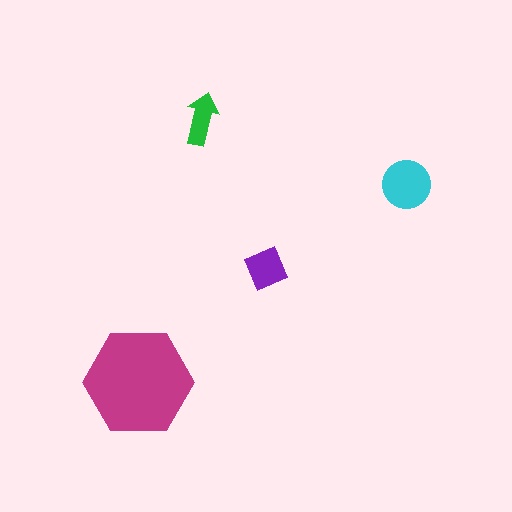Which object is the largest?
The magenta hexagon.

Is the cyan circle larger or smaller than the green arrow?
Larger.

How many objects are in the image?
There are 4 objects in the image.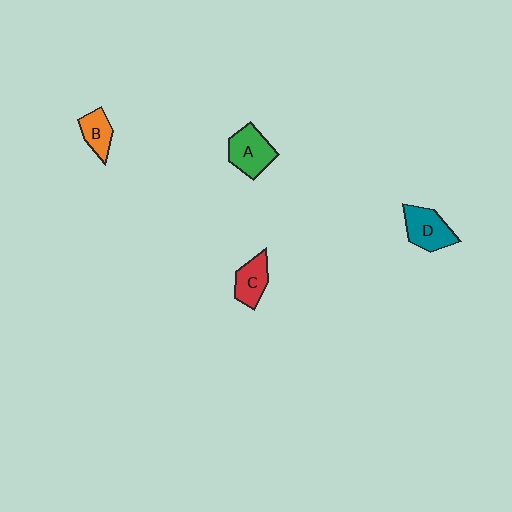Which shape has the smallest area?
Shape B (orange).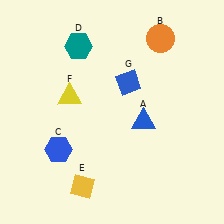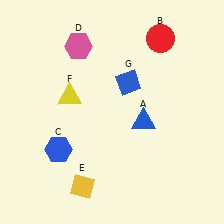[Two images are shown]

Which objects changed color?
B changed from orange to red. D changed from teal to pink.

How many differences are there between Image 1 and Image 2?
There are 2 differences between the two images.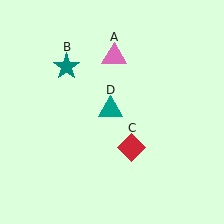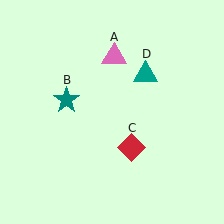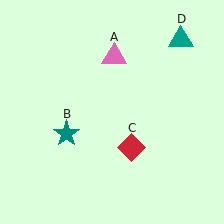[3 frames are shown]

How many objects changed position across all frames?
2 objects changed position: teal star (object B), teal triangle (object D).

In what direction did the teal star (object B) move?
The teal star (object B) moved down.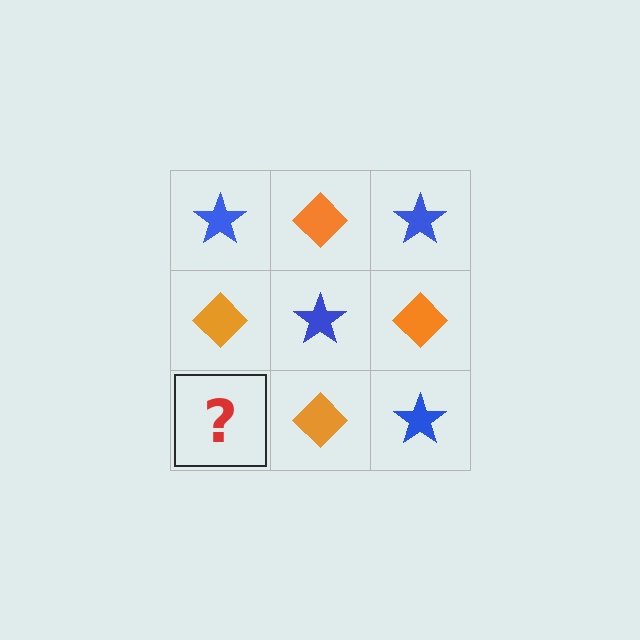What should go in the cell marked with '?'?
The missing cell should contain a blue star.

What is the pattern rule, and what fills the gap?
The rule is that it alternates blue star and orange diamond in a checkerboard pattern. The gap should be filled with a blue star.